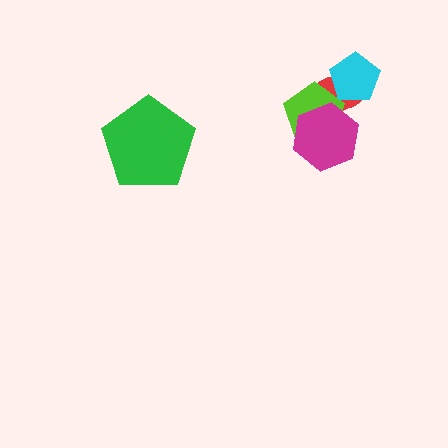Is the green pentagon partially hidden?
No, no other shape covers it.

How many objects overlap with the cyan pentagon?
1 object overlaps with the cyan pentagon.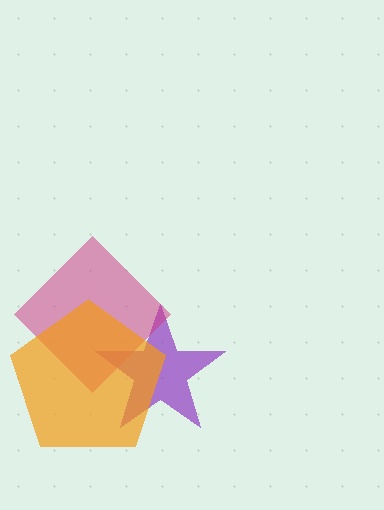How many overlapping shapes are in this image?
There are 3 overlapping shapes in the image.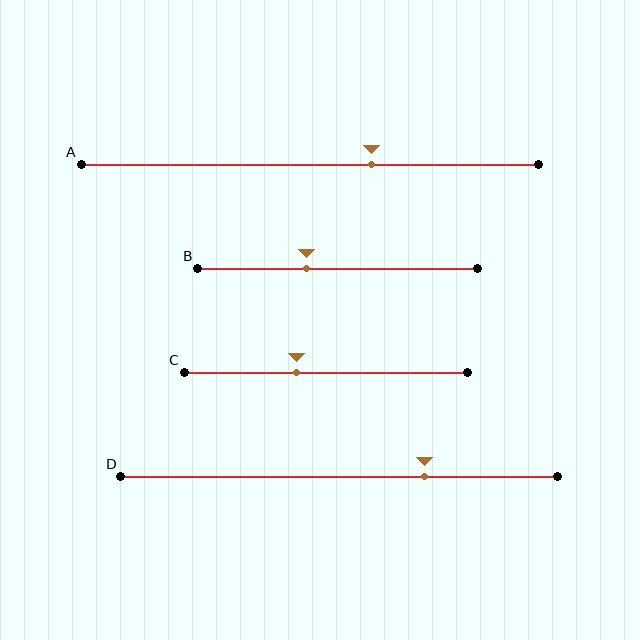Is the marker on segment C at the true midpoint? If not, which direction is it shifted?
No, the marker on segment C is shifted to the left by about 10% of the segment length.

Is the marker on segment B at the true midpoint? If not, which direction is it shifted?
No, the marker on segment B is shifted to the left by about 11% of the segment length.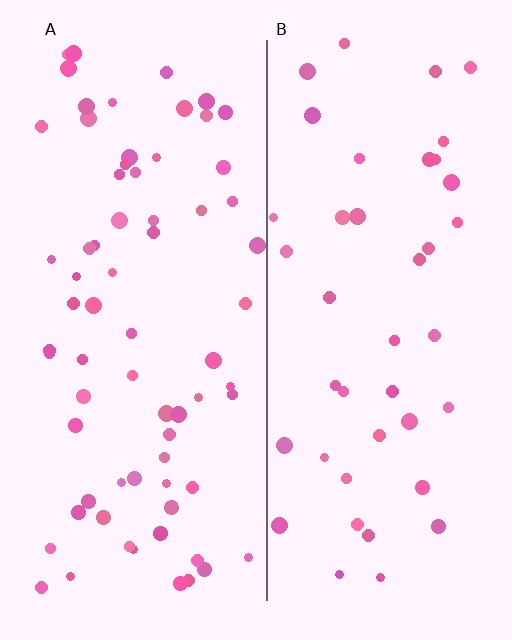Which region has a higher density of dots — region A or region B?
A (the left).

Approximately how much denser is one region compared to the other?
Approximately 1.7× — region A over region B.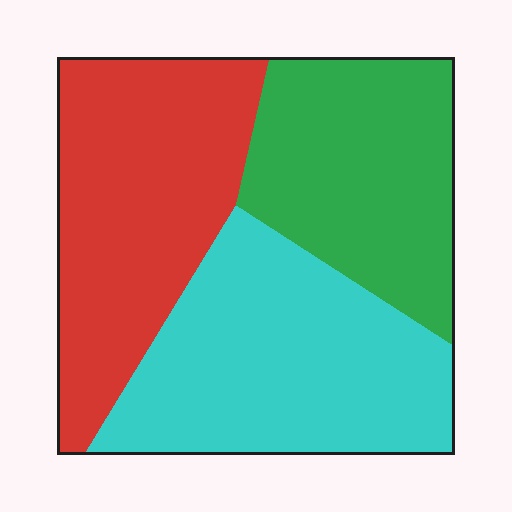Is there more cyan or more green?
Cyan.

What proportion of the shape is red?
Red covers 35% of the shape.